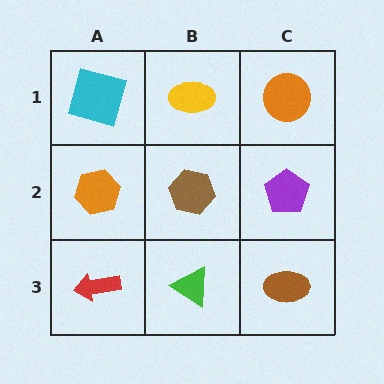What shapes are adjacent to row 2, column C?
An orange circle (row 1, column C), a brown ellipse (row 3, column C), a brown hexagon (row 2, column B).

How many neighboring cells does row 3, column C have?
2.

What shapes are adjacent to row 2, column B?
A yellow ellipse (row 1, column B), a green triangle (row 3, column B), an orange hexagon (row 2, column A), a purple pentagon (row 2, column C).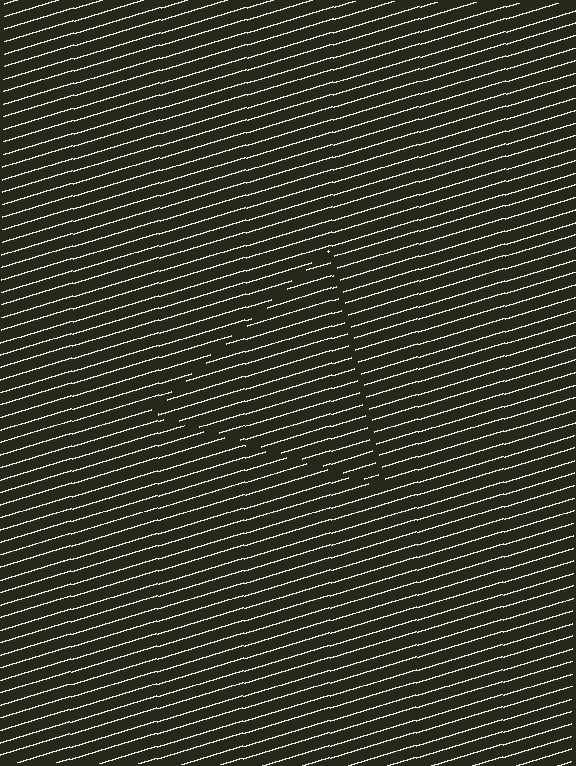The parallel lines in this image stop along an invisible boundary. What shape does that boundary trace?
An illusory triangle. The interior of the shape contains the same grating, shifted by half a period — the contour is defined by the phase discontinuity where line-ends from the inner and outer gratings abut.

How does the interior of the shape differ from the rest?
The interior of the shape contains the same grating, shifted by half a period — the contour is defined by the phase discontinuity where line-ends from the inner and outer gratings abut.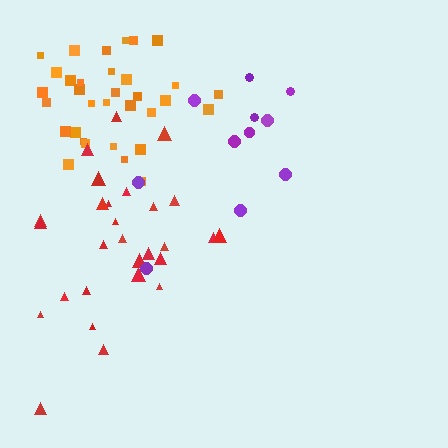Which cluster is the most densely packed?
Orange.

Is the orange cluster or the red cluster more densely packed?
Orange.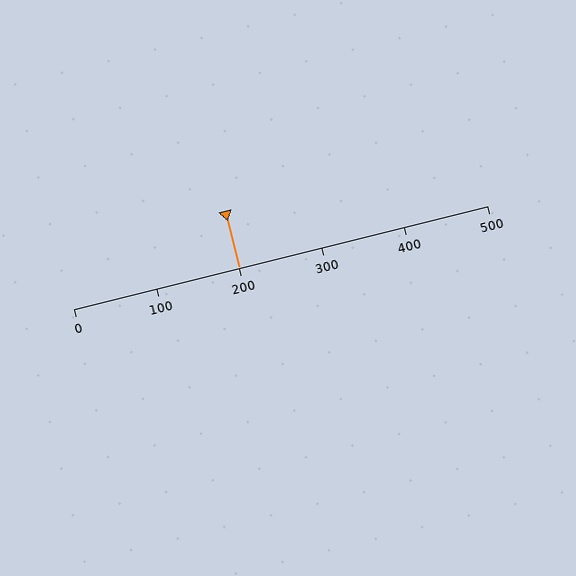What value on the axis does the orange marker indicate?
The marker indicates approximately 200.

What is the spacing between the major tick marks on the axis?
The major ticks are spaced 100 apart.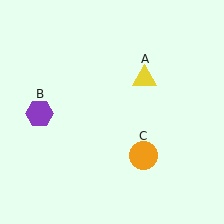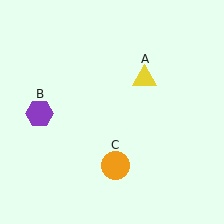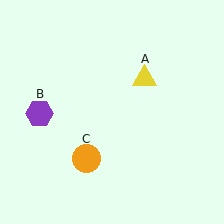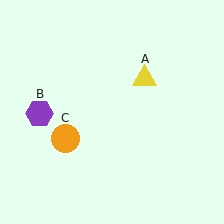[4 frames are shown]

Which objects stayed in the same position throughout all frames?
Yellow triangle (object A) and purple hexagon (object B) remained stationary.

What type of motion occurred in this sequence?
The orange circle (object C) rotated clockwise around the center of the scene.